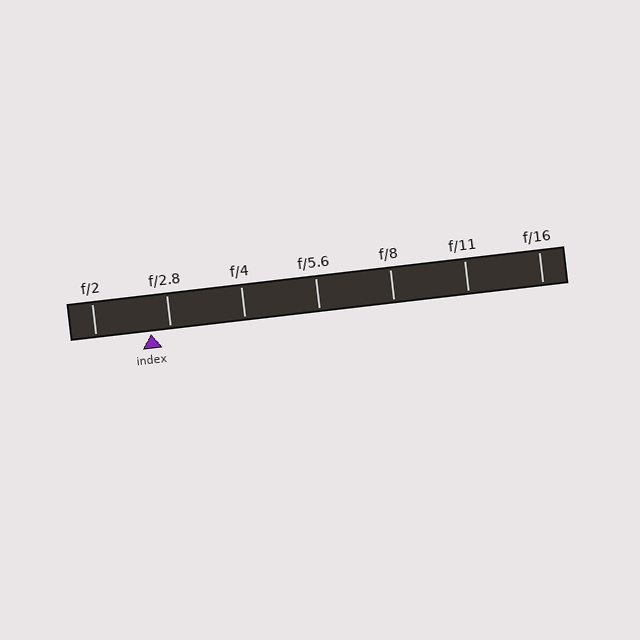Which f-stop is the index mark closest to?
The index mark is closest to f/2.8.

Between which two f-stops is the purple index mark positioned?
The index mark is between f/2 and f/2.8.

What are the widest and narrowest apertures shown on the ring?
The widest aperture shown is f/2 and the narrowest is f/16.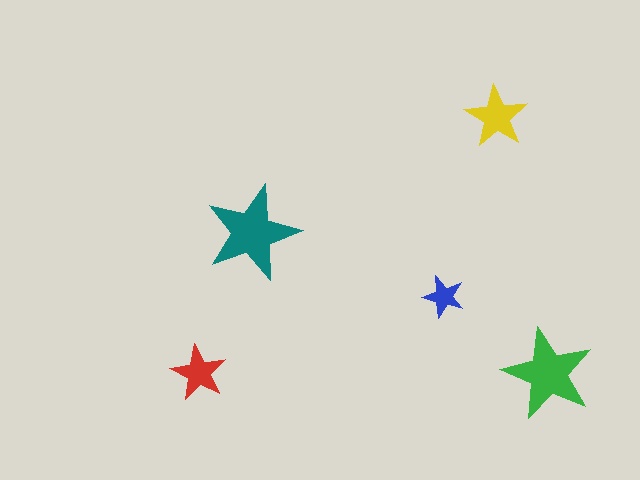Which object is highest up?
The yellow star is topmost.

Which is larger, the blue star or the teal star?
The teal one.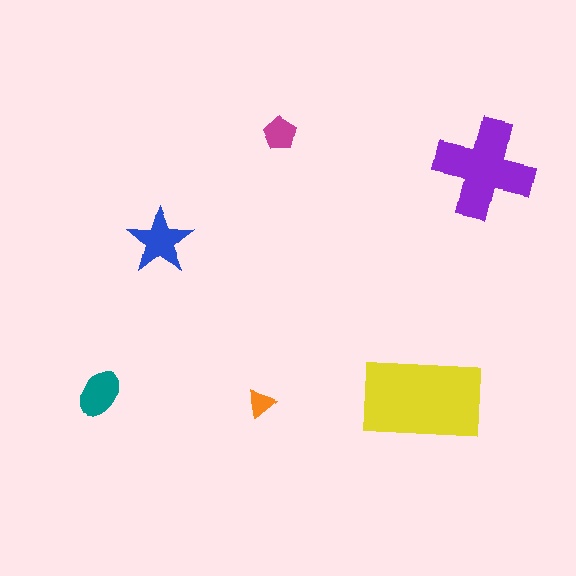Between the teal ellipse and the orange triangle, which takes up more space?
The teal ellipse.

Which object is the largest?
The yellow rectangle.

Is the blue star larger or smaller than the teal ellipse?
Larger.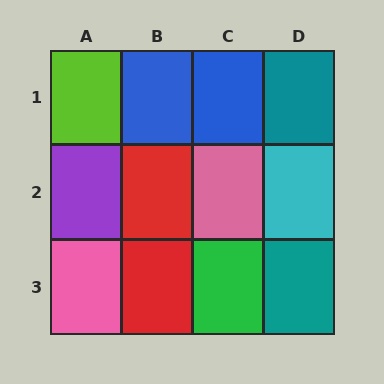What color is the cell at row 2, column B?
Red.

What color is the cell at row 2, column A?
Purple.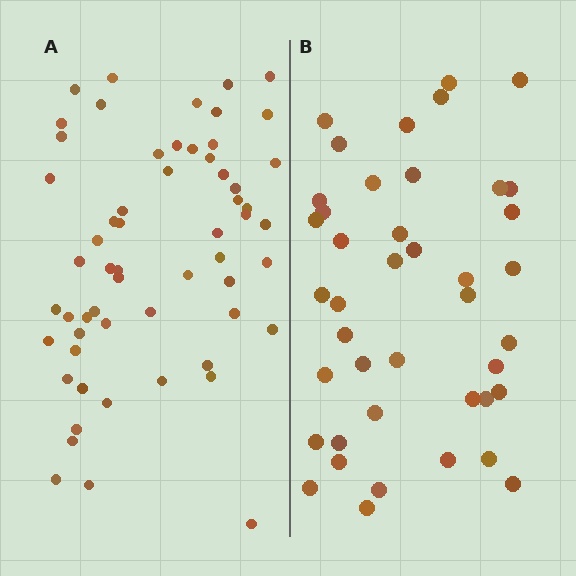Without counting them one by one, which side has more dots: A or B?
Region A (the left region) has more dots.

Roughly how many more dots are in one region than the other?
Region A has approximately 15 more dots than region B.